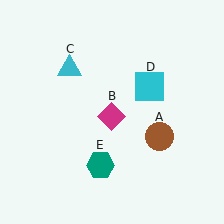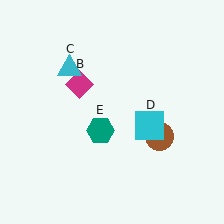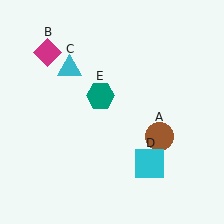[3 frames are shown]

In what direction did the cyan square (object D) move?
The cyan square (object D) moved down.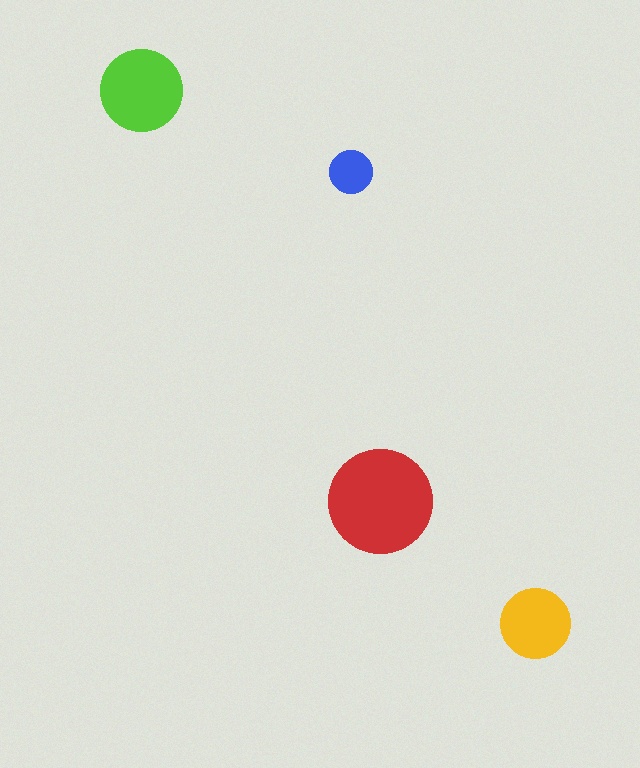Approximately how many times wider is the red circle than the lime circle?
About 1.5 times wider.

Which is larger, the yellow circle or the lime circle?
The lime one.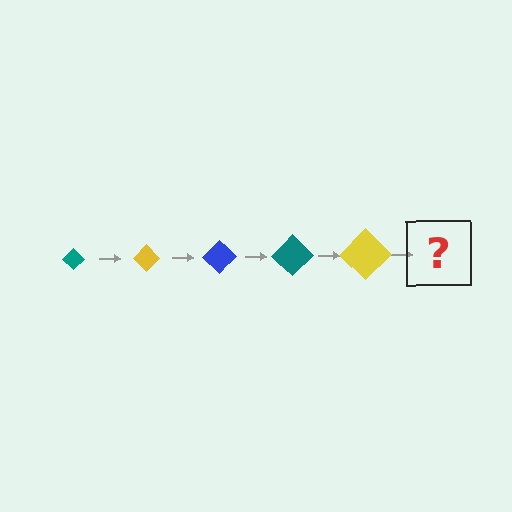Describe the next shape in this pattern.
It should be a blue diamond, larger than the previous one.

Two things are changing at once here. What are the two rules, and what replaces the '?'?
The two rules are that the diamond grows larger each step and the color cycles through teal, yellow, and blue. The '?' should be a blue diamond, larger than the previous one.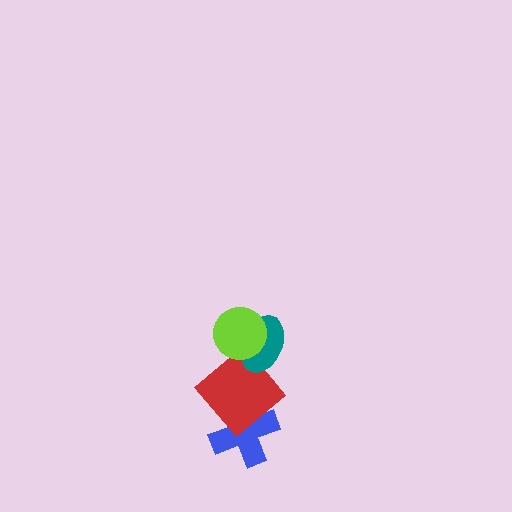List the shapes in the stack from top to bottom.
From top to bottom: the lime circle, the teal ellipse, the red diamond, the blue cross.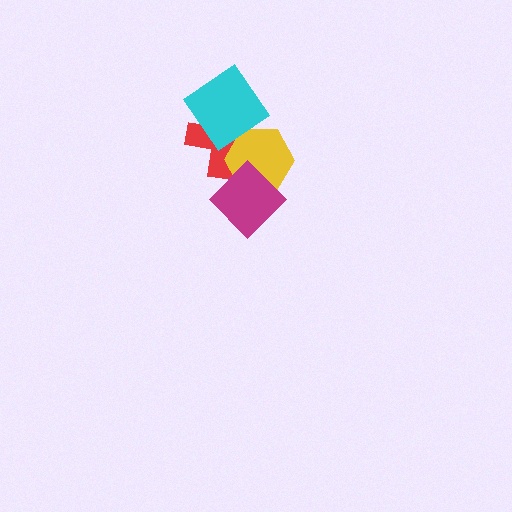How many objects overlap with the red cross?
3 objects overlap with the red cross.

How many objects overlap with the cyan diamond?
1 object overlaps with the cyan diamond.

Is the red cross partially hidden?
Yes, it is partially covered by another shape.